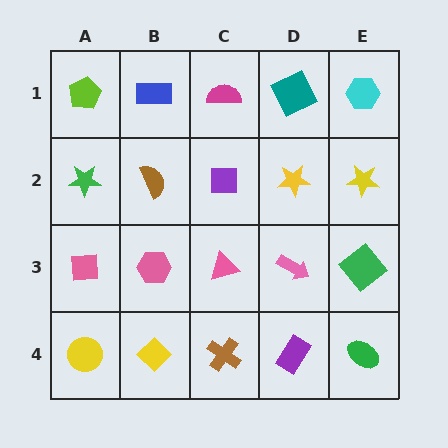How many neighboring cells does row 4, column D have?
3.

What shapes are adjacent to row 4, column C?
A pink triangle (row 3, column C), a yellow diamond (row 4, column B), a purple rectangle (row 4, column D).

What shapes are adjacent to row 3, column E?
A yellow star (row 2, column E), a green ellipse (row 4, column E), a pink arrow (row 3, column D).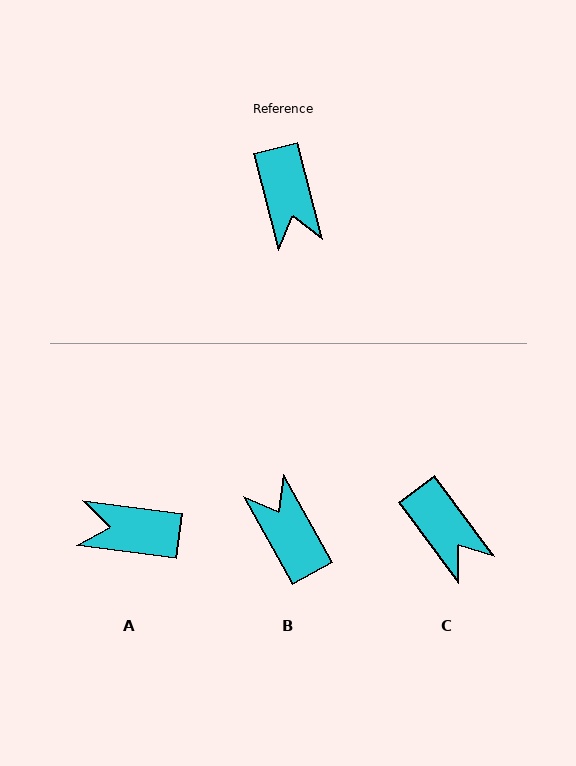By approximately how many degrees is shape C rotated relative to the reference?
Approximately 23 degrees counter-clockwise.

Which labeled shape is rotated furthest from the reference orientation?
B, about 165 degrees away.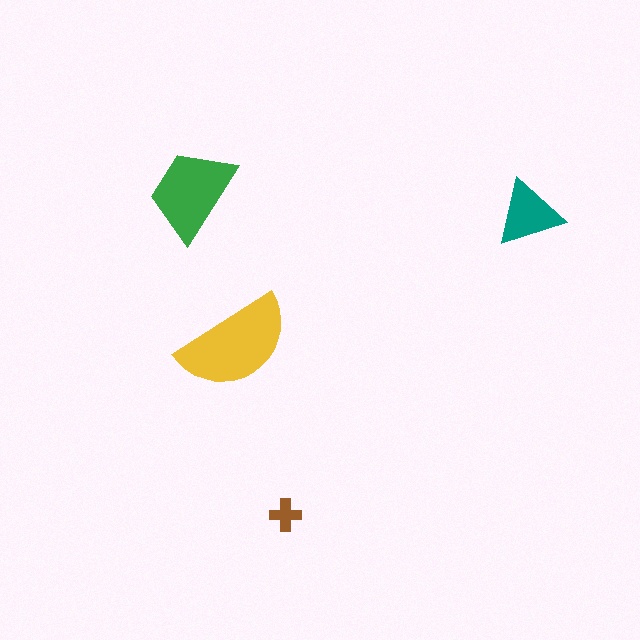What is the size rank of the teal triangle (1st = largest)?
3rd.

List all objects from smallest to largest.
The brown cross, the teal triangle, the green trapezoid, the yellow semicircle.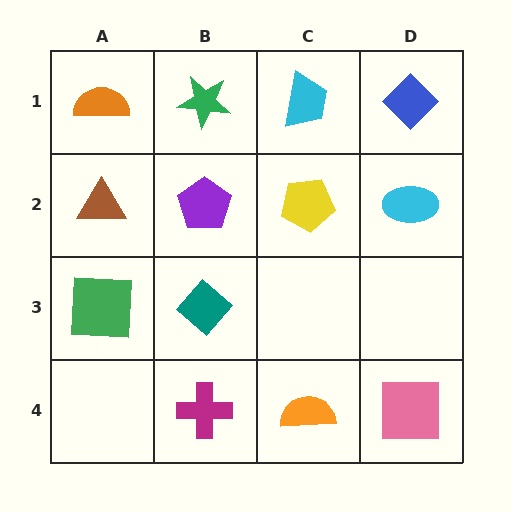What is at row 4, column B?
A magenta cross.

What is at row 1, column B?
A green star.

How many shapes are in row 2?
4 shapes.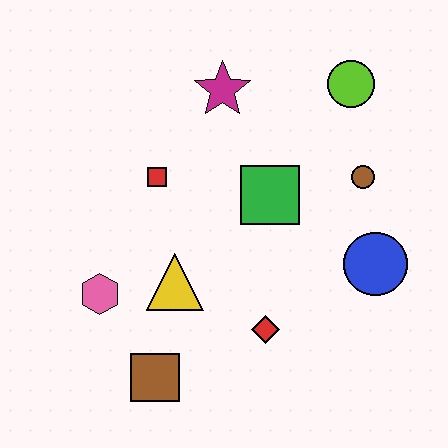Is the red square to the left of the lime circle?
Yes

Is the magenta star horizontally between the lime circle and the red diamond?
No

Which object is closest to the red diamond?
The yellow triangle is closest to the red diamond.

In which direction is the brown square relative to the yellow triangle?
The brown square is below the yellow triangle.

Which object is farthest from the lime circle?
The brown square is farthest from the lime circle.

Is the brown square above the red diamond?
No